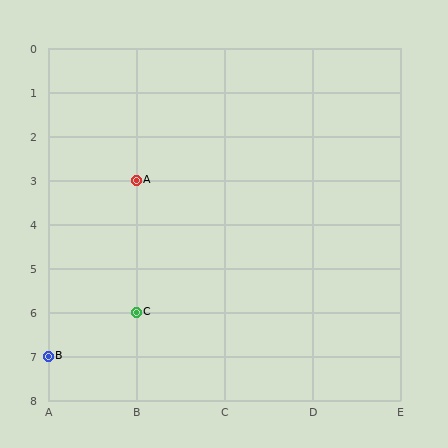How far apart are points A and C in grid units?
Points A and C are 3 rows apart.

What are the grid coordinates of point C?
Point C is at grid coordinates (B, 6).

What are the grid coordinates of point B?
Point B is at grid coordinates (A, 7).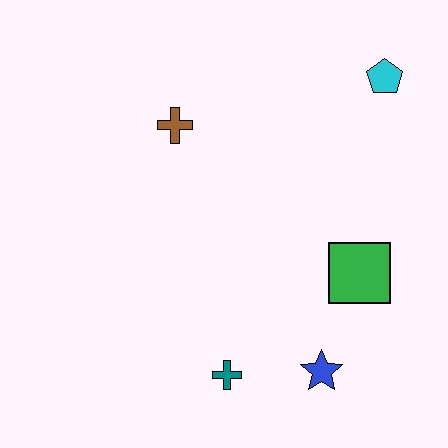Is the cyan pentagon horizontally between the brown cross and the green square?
No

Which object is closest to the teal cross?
The blue star is closest to the teal cross.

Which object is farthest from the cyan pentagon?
The teal cross is farthest from the cyan pentagon.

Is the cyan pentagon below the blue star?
No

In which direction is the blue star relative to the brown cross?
The blue star is below the brown cross.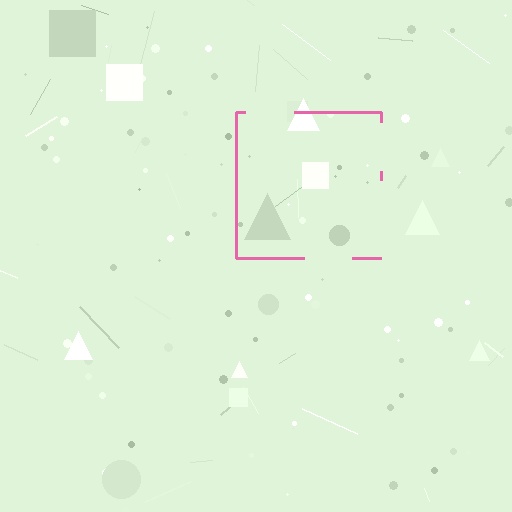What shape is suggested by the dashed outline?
The dashed outline suggests a square.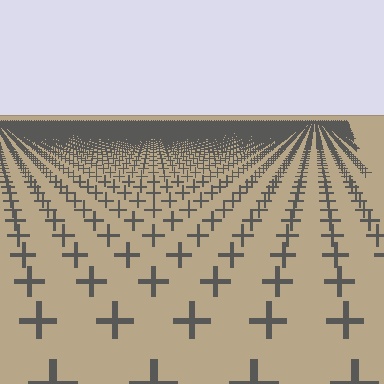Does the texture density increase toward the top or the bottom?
Density increases toward the top.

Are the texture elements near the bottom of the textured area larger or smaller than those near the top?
Larger. Near the bottom, elements are closer to the viewer and appear at a bigger on-screen size.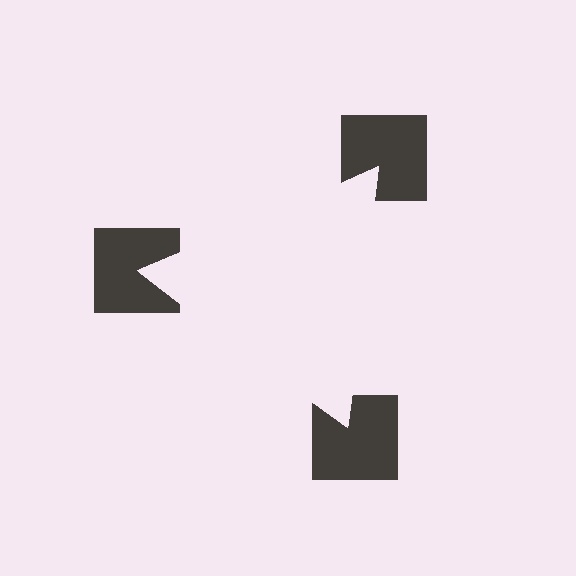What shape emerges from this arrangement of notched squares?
An illusory triangle — its edges are inferred from the aligned wedge cuts in the notched squares, not physically drawn.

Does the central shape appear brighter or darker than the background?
It typically appears slightly brighter than the background, even though no actual brightness change is drawn.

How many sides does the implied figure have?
3 sides.